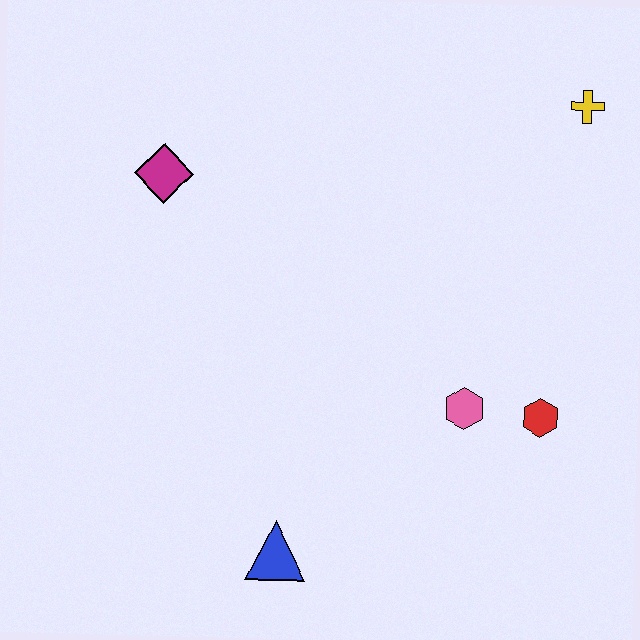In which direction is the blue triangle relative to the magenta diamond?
The blue triangle is below the magenta diamond.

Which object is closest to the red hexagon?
The pink hexagon is closest to the red hexagon.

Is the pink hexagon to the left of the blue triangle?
No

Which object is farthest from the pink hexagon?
The magenta diamond is farthest from the pink hexagon.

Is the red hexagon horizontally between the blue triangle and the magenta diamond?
No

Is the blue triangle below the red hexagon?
Yes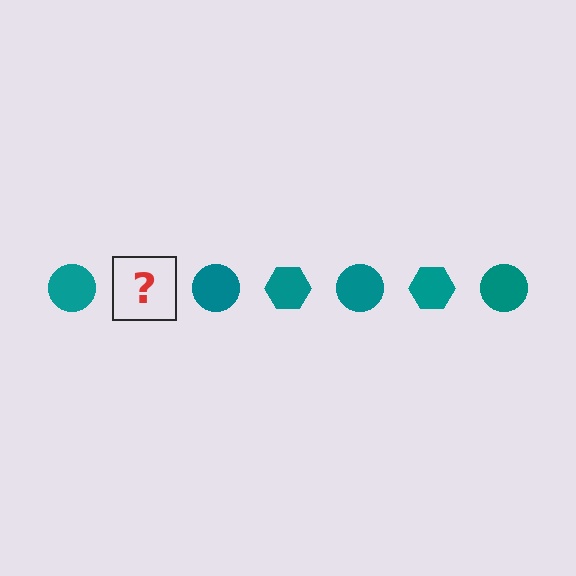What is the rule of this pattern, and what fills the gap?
The rule is that the pattern cycles through circle, hexagon shapes in teal. The gap should be filled with a teal hexagon.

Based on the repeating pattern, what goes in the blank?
The blank should be a teal hexagon.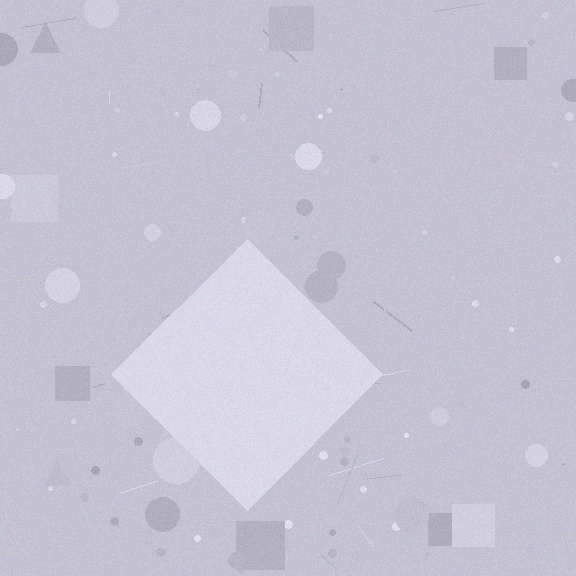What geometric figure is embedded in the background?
A diamond is embedded in the background.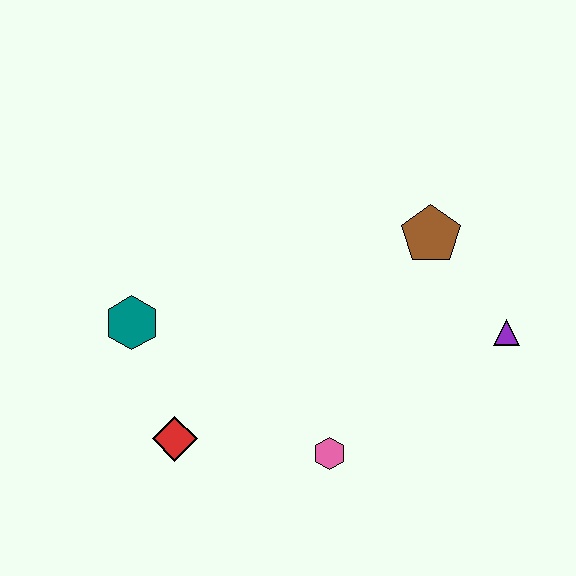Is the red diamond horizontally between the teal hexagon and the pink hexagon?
Yes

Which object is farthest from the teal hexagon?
The purple triangle is farthest from the teal hexagon.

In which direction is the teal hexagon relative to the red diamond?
The teal hexagon is above the red diamond.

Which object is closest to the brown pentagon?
The purple triangle is closest to the brown pentagon.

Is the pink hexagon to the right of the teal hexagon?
Yes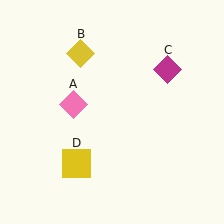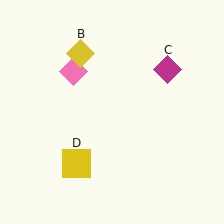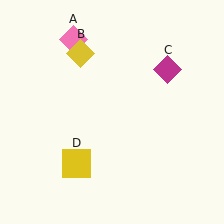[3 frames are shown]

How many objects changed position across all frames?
1 object changed position: pink diamond (object A).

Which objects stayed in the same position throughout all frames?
Yellow diamond (object B) and magenta diamond (object C) and yellow square (object D) remained stationary.